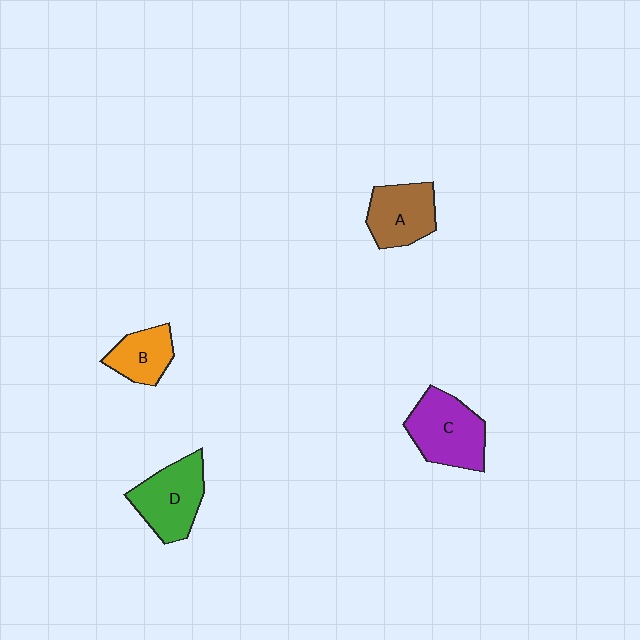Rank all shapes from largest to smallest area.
From largest to smallest: C (purple), D (green), A (brown), B (orange).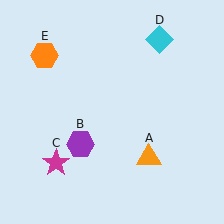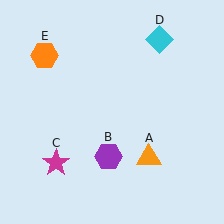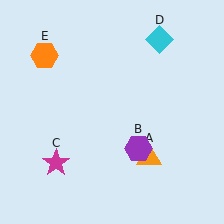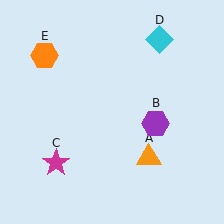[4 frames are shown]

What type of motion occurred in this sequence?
The purple hexagon (object B) rotated counterclockwise around the center of the scene.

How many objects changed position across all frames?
1 object changed position: purple hexagon (object B).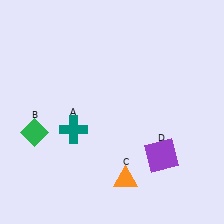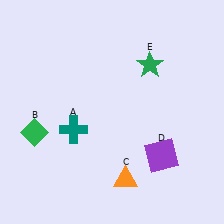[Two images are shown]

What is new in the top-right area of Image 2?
A green star (E) was added in the top-right area of Image 2.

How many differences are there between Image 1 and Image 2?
There is 1 difference between the two images.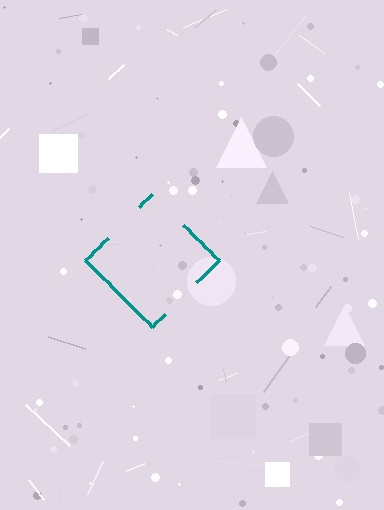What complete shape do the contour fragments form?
The contour fragments form a diamond.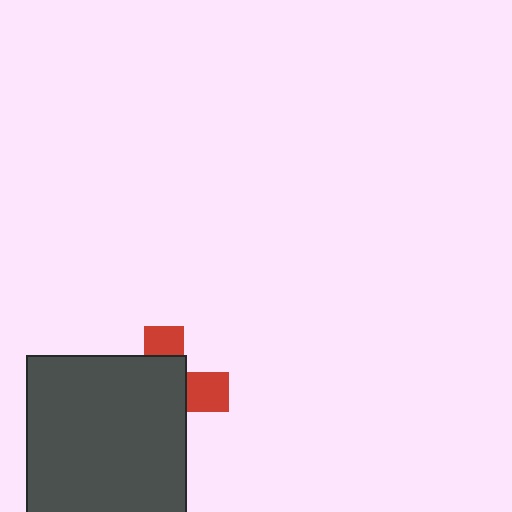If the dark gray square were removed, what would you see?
You would see the complete red cross.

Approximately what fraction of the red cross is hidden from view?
Roughly 68% of the red cross is hidden behind the dark gray square.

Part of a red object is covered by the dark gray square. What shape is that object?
It is a cross.